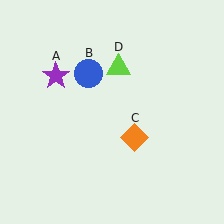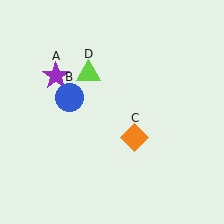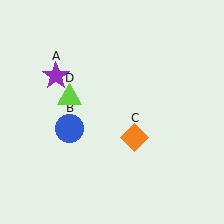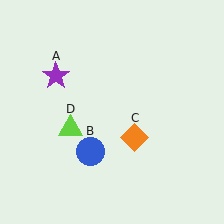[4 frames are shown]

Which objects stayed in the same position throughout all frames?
Purple star (object A) and orange diamond (object C) remained stationary.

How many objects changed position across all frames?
2 objects changed position: blue circle (object B), lime triangle (object D).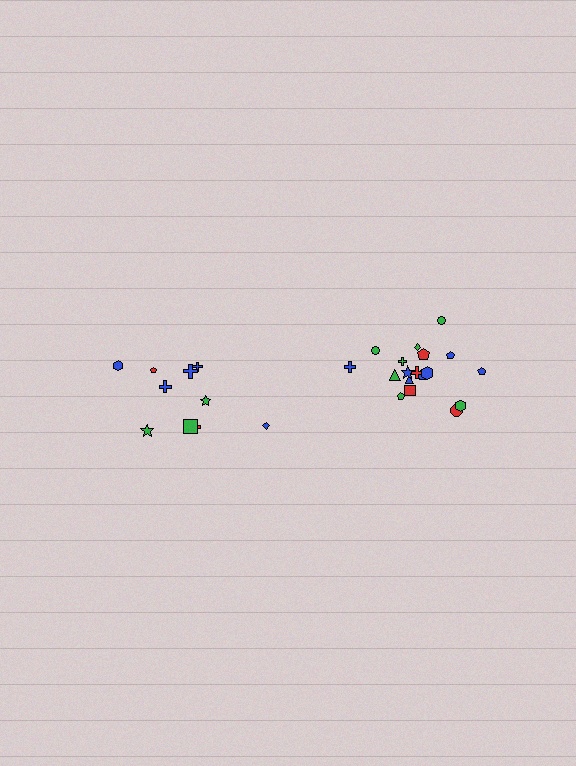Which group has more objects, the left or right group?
The right group.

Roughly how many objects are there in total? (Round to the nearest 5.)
Roughly 30 objects in total.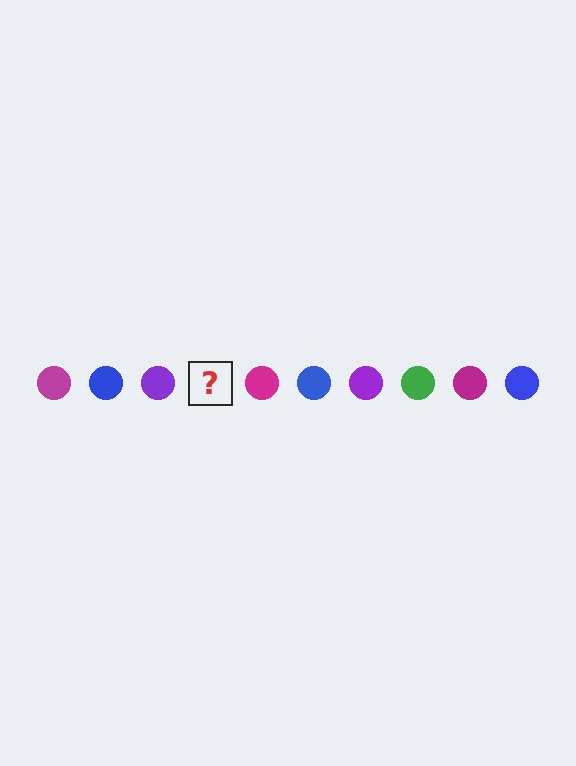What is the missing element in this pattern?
The missing element is a green circle.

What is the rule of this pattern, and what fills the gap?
The rule is that the pattern cycles through magenta, blue, purple, green circles. The gap should be filled with a green circle.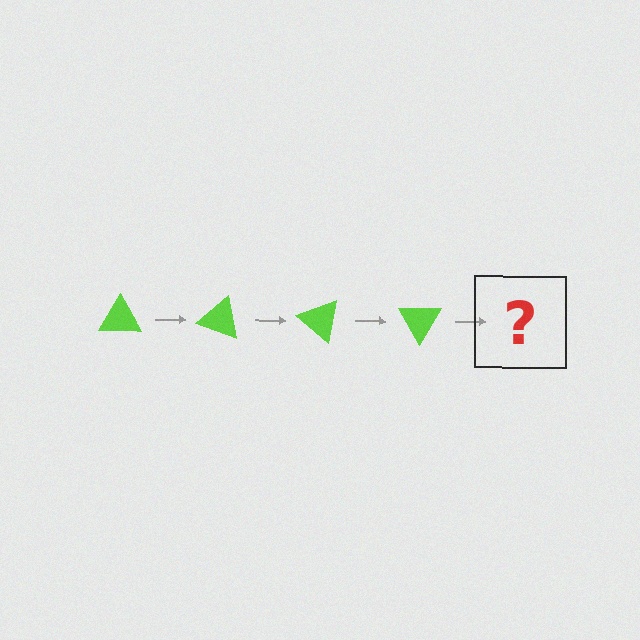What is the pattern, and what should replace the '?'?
The pattern is that the triangle rotates 20 degrees each step. The '?' should be a lime triangle rotated 80 degrees.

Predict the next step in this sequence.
The next step is a lime triangle rotated 80 degrees.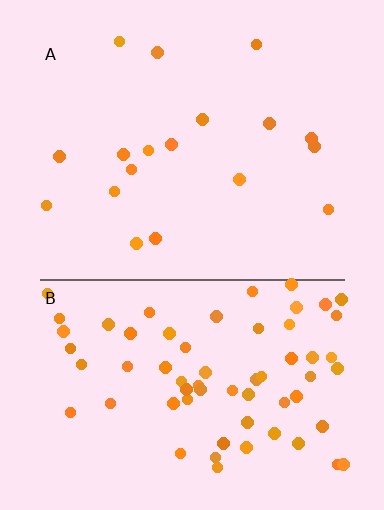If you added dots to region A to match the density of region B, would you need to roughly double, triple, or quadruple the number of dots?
Approximately quadruple.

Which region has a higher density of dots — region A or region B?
B (the bottom).